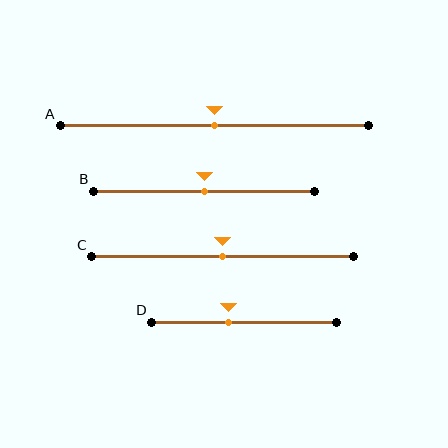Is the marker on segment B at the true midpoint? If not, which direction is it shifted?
Yes, the marker on segment B is at the true midpoint.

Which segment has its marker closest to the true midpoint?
Segment A has its marker closest to the true midpoint.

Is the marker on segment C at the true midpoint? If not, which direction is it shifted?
Yes, the marker on segment C is at the true midpoint.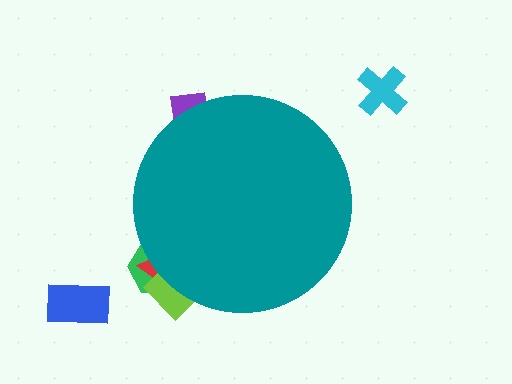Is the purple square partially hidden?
Yes, the purple square is partially hidden behind the teal circle.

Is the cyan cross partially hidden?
No, the cyan cross is fully visible.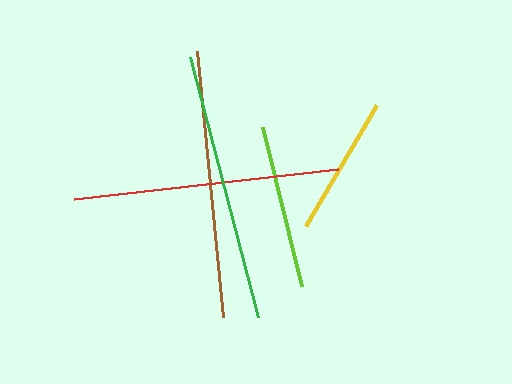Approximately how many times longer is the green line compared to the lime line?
The green line is approximately 1.6 times the length of the lime line.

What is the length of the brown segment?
The brown segment is approximately 267 pixels long.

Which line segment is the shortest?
The yellow line is the shortest at approximately 140 pixels.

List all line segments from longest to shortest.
From longest to shortest: green, brown, red, lime, yellow.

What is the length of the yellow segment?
The yellow segment is approximately 140 pixels long.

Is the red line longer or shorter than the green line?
The green line is longer than the red line.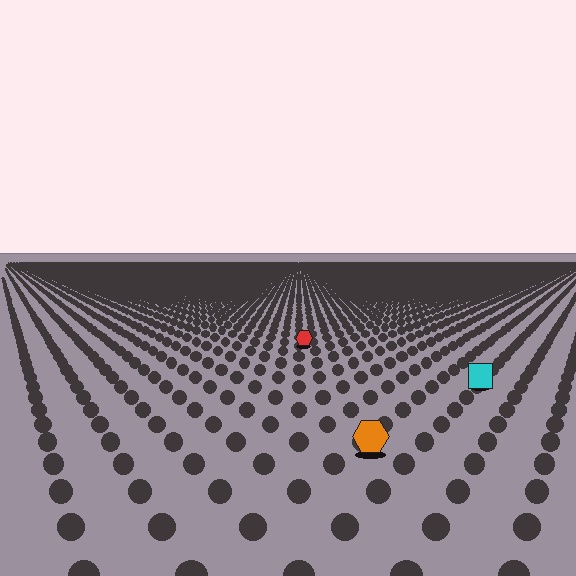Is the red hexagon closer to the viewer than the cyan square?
No. The cyan square is closer — you can tell from the texture gradient: the ground texture is coarser near it.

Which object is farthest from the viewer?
The red hexagon is farthest from the viewer. It appears smaller and the ground texture around it is denser.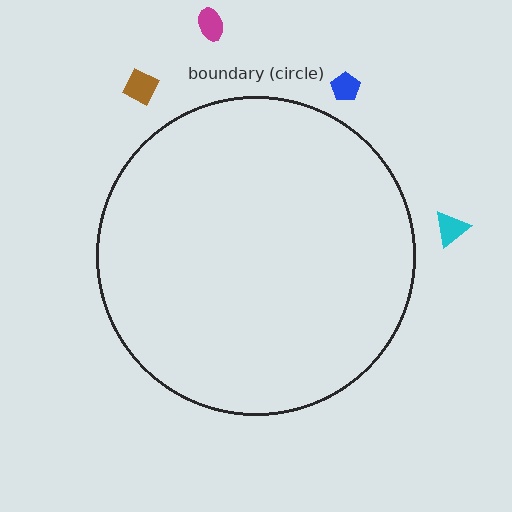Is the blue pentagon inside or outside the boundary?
Outside.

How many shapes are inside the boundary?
0 inside, 4 outside.